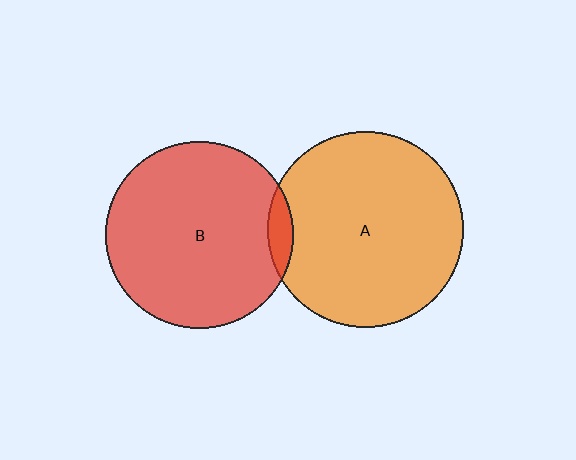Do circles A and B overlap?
Yes.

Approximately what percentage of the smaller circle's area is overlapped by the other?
Approximately 5%.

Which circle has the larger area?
Circle A (orange).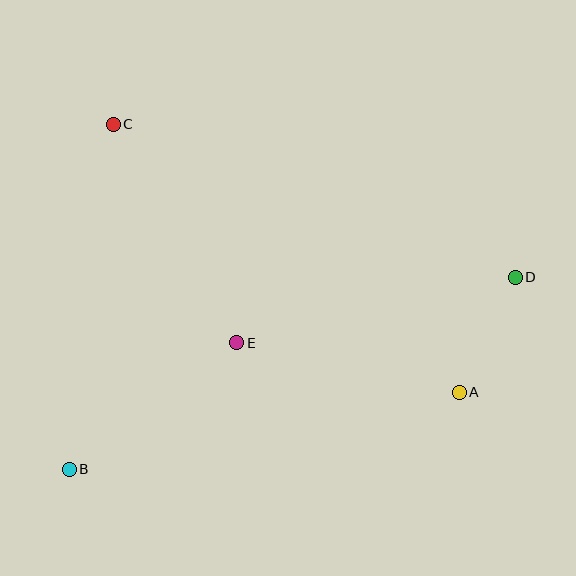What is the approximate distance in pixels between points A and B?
The distance between A and B is approximately 398 pixels.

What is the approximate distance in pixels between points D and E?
The distance between D and E is approximately 286 pixels.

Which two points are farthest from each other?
Points B and D are farthest from each other.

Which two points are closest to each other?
Points A and D are closest to each other.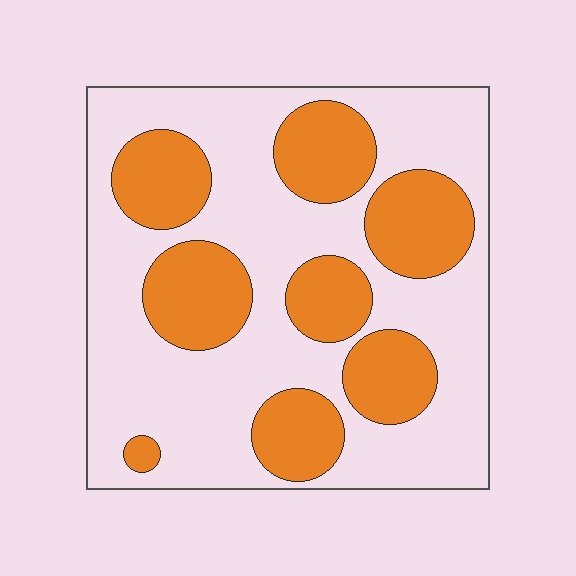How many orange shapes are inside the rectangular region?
8.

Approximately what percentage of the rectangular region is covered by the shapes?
Approximately 35%.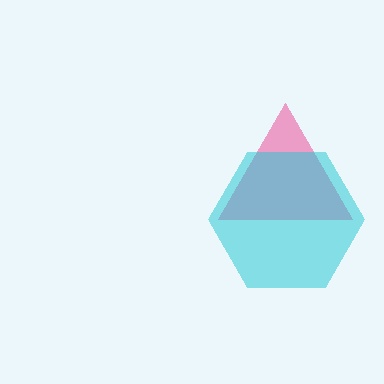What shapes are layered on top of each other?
The layered shapes are: a pink triangle, a cyan hexagon.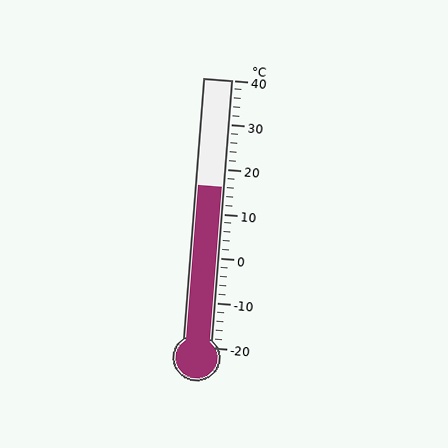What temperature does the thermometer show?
The thermometer shows approximately 16°C.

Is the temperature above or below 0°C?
The temperature is above 0°C.